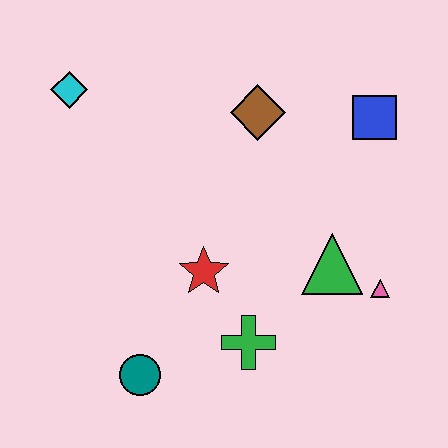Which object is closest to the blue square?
The brown diamond is closest to the blue square.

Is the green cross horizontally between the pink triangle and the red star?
Yes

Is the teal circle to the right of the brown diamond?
No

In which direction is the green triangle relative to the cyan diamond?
The green triangle is to the right of the cyan diamond.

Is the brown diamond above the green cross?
Yes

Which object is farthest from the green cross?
The cyan diamond is farthest from the green cross.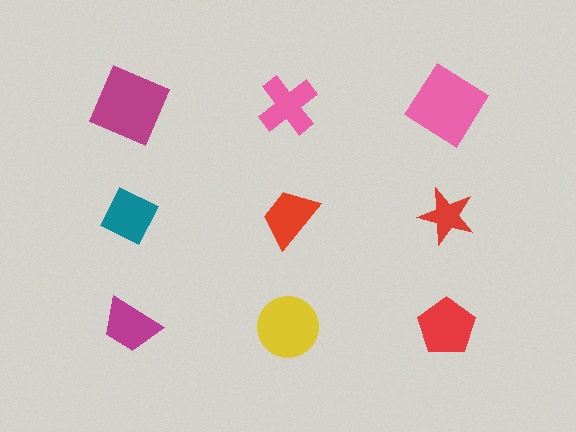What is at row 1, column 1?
A magenta square.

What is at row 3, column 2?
A yellow circle.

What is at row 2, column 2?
A red trapezoid.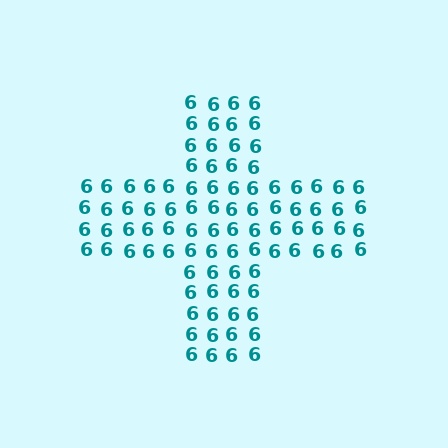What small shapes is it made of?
It is made of small digit 6's.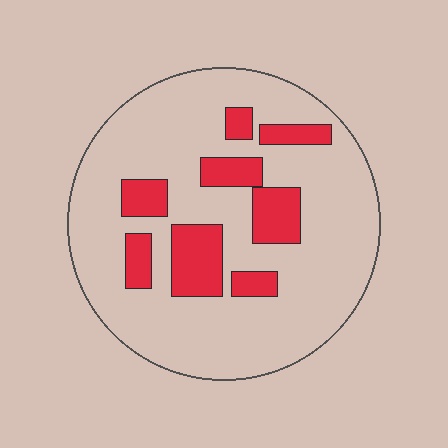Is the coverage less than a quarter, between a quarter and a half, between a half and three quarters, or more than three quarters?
Less than a quarter.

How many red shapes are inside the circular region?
8.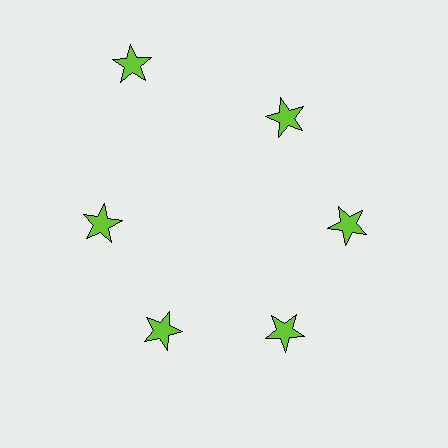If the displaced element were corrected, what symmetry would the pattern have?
It would have 6-fold rotational symmetry — the pattern would map onto itself every 60 degrees.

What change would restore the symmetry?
The symmetry would be restored by moving it inward, back onto the ring so that all 6 stars sit at equal angles and equal distance from the center.